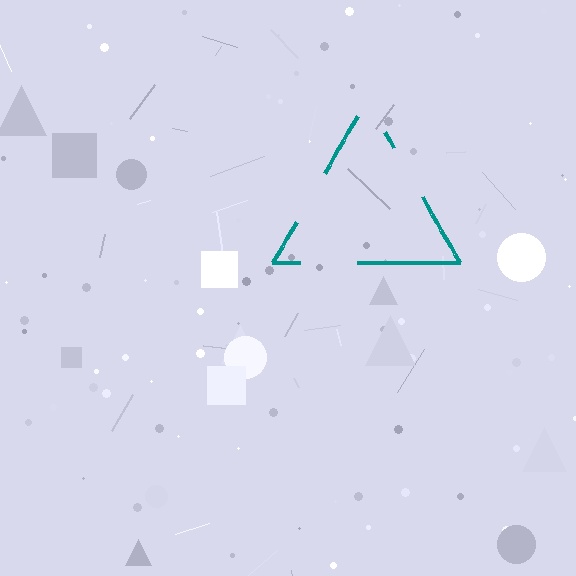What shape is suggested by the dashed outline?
The dashed outline suggests a triangle.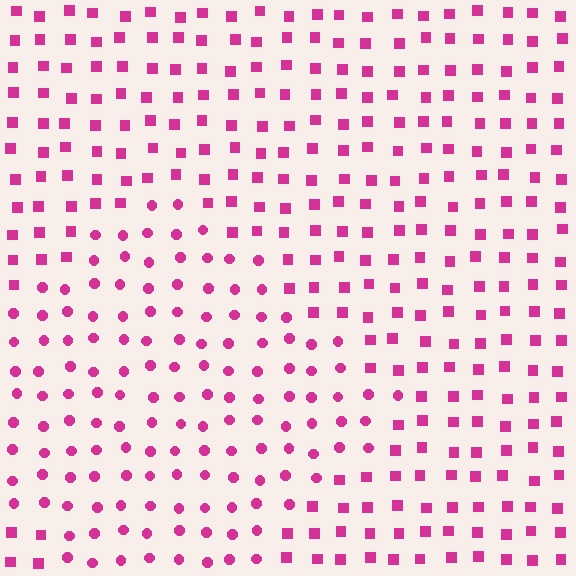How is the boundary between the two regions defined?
The boundary is defined by a change in element shape: circles inside vs. squares outside. All elements share the same color and spacing.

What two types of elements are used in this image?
The image uses circles inside the diamond region and squares outside it.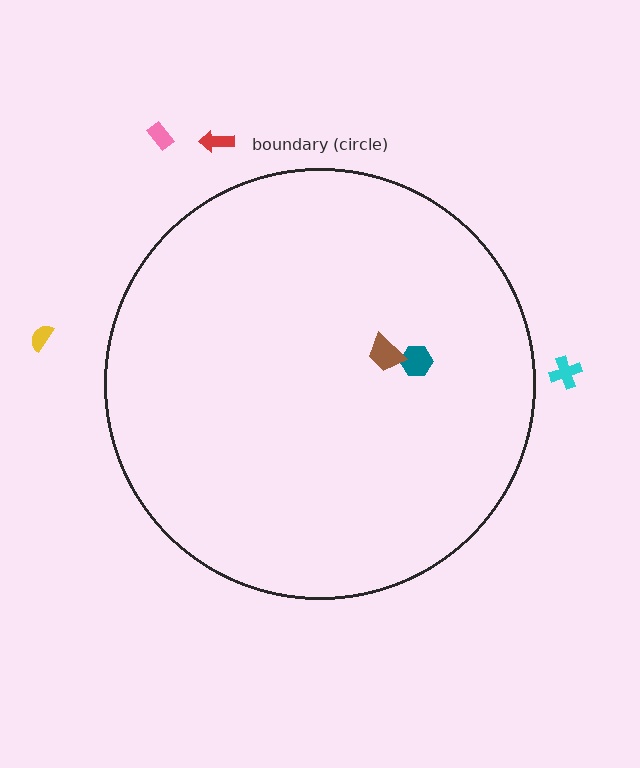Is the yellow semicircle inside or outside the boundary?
Outside.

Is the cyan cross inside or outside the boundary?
Outside.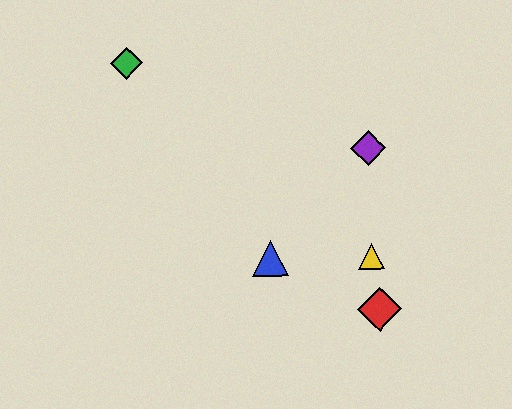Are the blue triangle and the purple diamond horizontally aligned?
No, the blue triangle is at y≈258 and the purple diamond is at y≈148.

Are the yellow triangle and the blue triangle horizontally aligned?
Yes, both are at y≈256.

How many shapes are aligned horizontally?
2 shapes (the blue triangle, the yellow triangle) are aligned horizontally.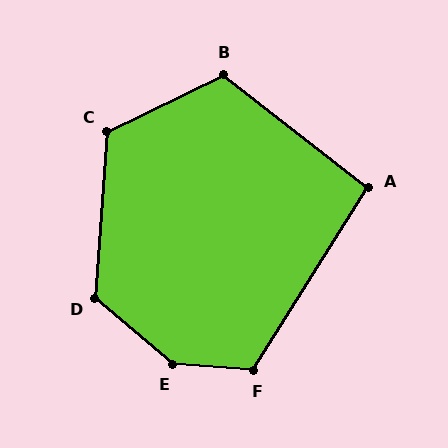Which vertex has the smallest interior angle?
A, at approximately 96 degrees.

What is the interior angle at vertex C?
Approximately 120 degrees (obtuse).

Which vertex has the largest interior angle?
E, at approximately 144 degrees.